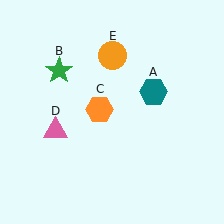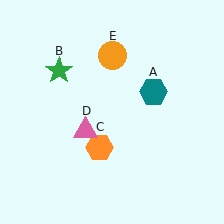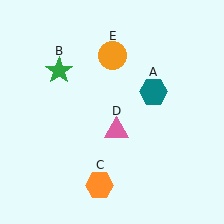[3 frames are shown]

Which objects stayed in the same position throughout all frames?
Teal hexagon (object A) and green star (object B) and orange circle (object E) remained stationary.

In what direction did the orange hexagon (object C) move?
The orange hexagon (object C) moved down.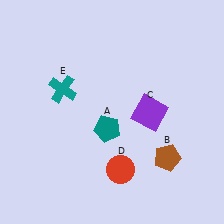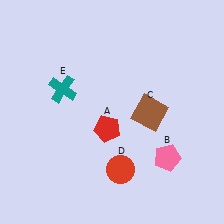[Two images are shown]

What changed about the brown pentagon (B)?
In Image 1, B is brown. In Image 2, it changed to pink.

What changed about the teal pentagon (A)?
In Image 1, A is teal. In Image 2, it changed to red.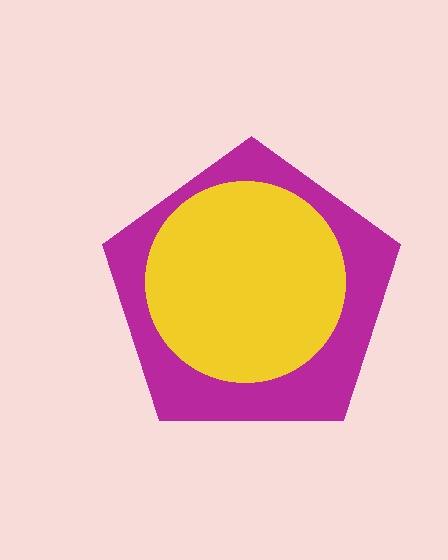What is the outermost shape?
The magenta pentagon.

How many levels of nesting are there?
2.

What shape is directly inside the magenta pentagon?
The yellow circle.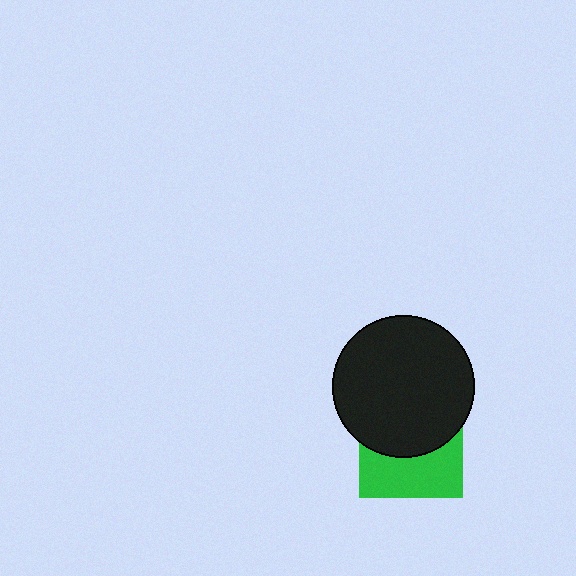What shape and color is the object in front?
The object in front is a black circle.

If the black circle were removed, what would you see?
You would see the complete green square.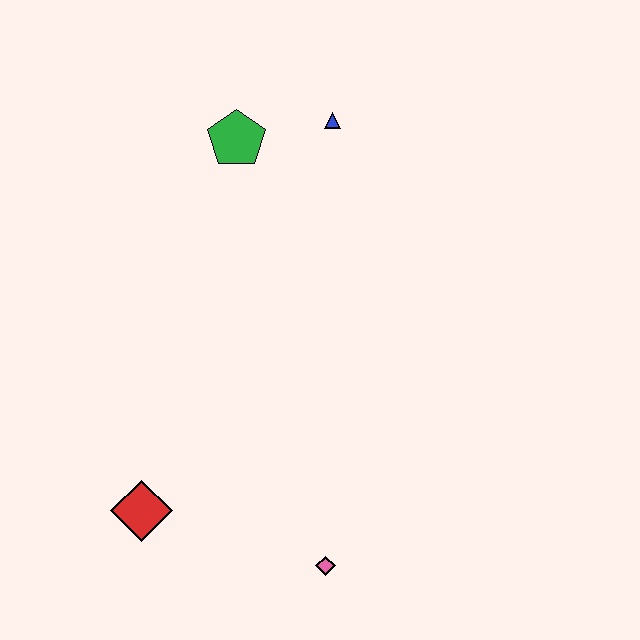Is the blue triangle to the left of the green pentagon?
No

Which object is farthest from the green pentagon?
The pink diamond is farthest from the green pentagon.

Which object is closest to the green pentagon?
The blue triangle is closest to the green pentagon.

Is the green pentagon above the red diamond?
Yes